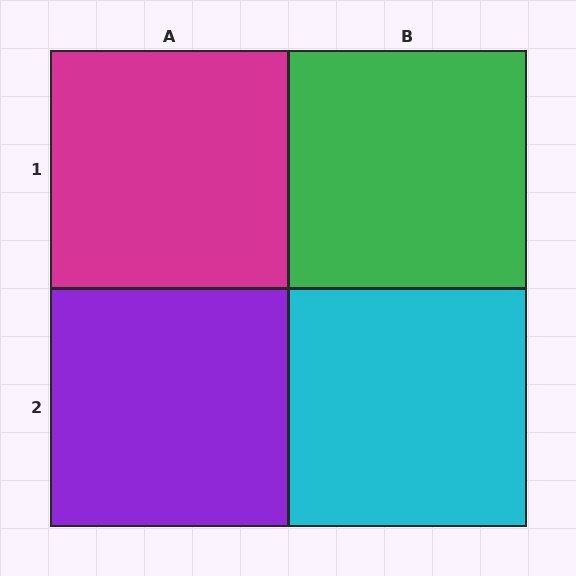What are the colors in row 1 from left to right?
Magenta, green.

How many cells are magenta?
1 cell is magenta.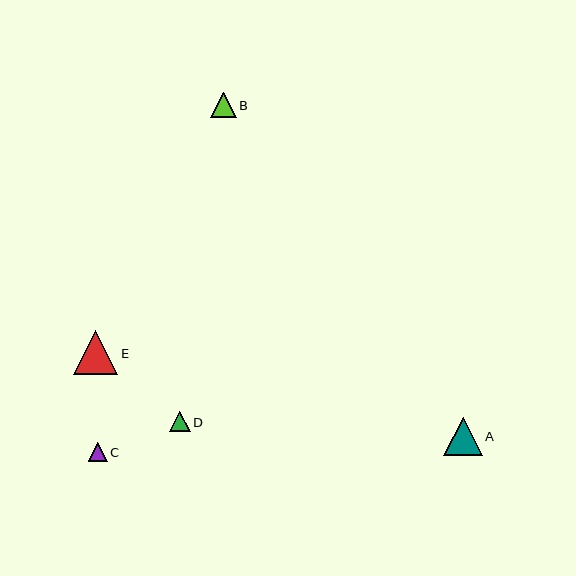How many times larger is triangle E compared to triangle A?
Triangle E is approximately 1.1 times the size of triangle A.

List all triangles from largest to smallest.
From largest to smallest: E, A, B, D, C.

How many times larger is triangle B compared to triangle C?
Triangle B is approximately 1.3 times the size of triangle C.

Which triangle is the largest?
Triangle E is the largest with a size of approximately 44 pixels.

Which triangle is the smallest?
Triangle C is the smallest with a size of approximately 19 pixels.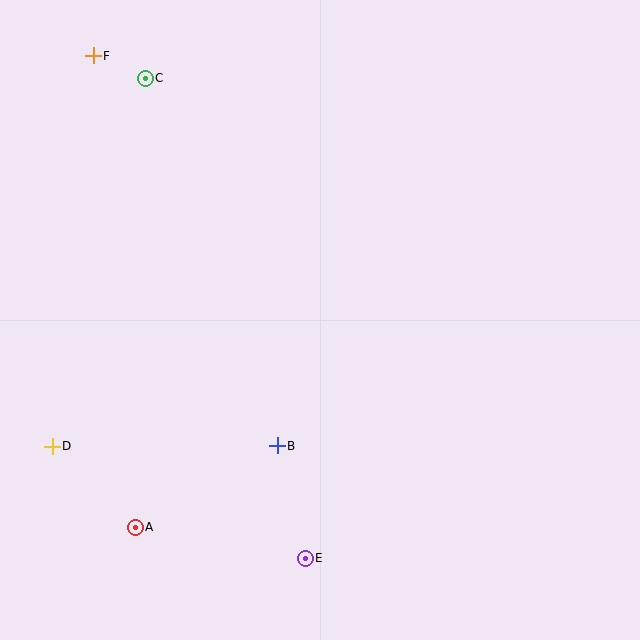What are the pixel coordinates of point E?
Point E is at (305, 558).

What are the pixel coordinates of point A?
Point A is at (135, 527).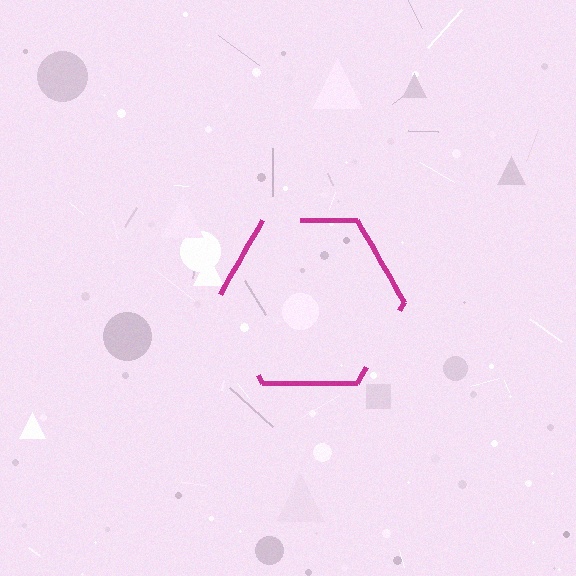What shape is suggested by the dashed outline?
The dashed outline suggests a hexagon.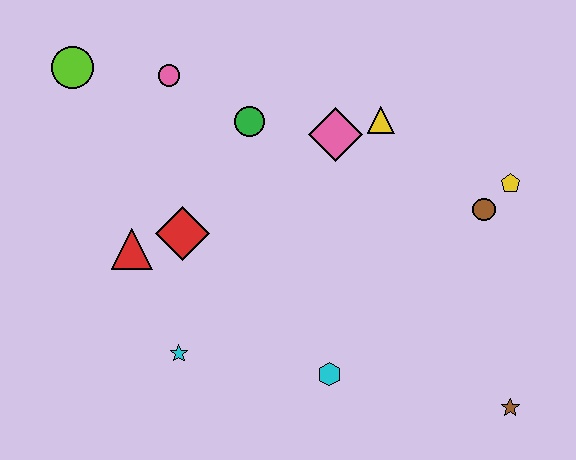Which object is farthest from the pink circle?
The brown star is farthest from the pink circle.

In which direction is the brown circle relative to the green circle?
The brown circle is to the right of the green circle.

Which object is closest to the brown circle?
The yellow pentagon is closest to the brown circle.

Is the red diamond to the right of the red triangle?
Yes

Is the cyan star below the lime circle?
Yes